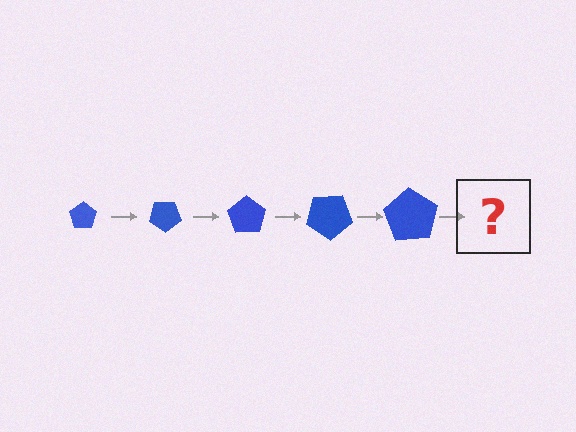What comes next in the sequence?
The next element should be a pentagon, larger than the previous one and rotated 175 degrees from the start.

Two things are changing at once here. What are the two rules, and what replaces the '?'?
The two rules are that the pentagon grows larger each step and it rotates 35 degrees each step. The '?' should be a pentagon, larger than the previous one and rotated 175 degrees from the start.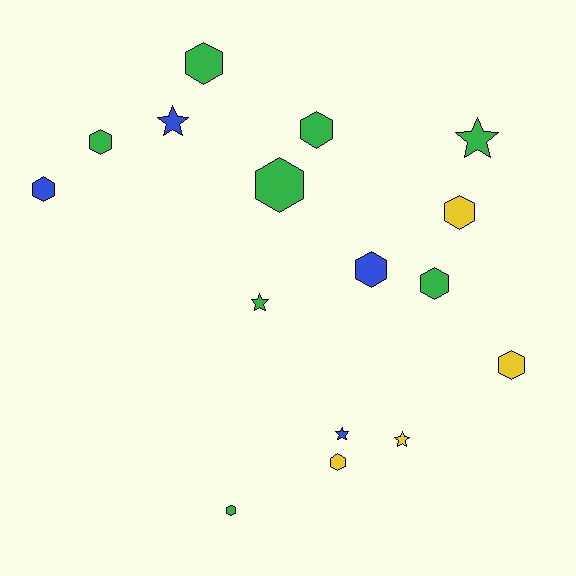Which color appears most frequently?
Green, with 8 objects.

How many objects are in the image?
There are 16 objects.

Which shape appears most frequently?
Hexagon, with 11 objects.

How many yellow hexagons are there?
There are 3 yellow hexagons.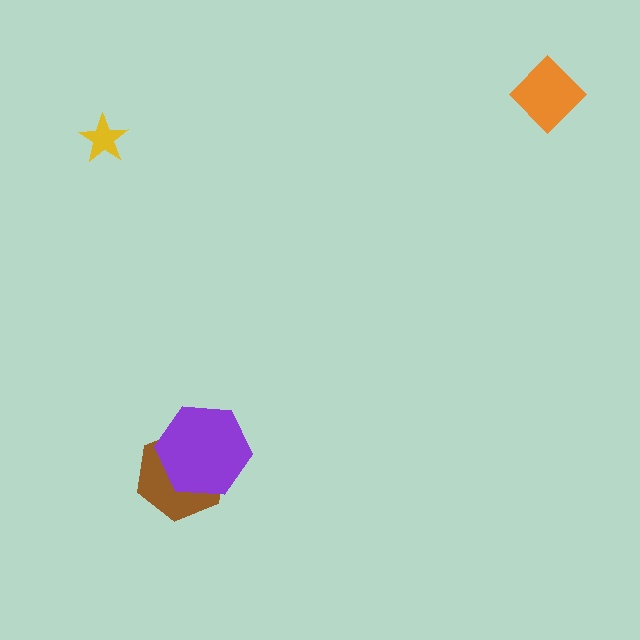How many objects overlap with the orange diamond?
0 objects overlap with the orange diamond.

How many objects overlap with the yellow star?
0 objects overlap with the yellow star.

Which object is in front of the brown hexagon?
The purple hexagon is in front of the brown hexagon.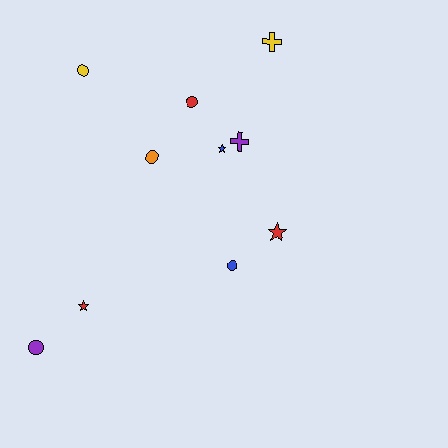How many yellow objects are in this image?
There are 2 yellow objects.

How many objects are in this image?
There are 10 objects.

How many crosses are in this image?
There are 2 crosses.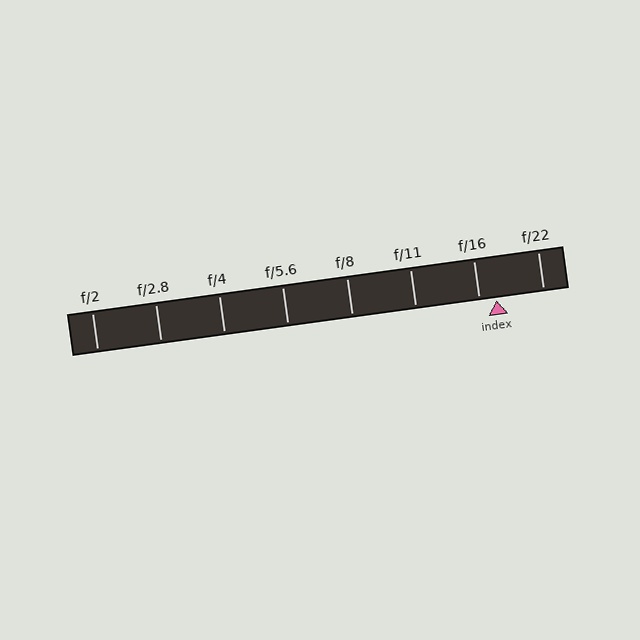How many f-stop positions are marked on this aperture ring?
There are 8 f-stop positions marked.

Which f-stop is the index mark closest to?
The index mark is closest to f/16.